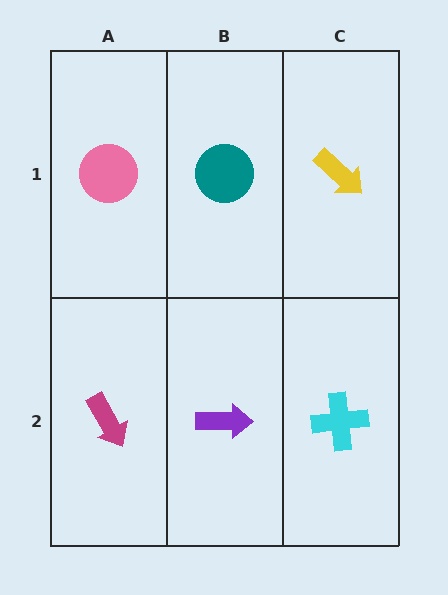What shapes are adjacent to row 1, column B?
A purple arrow (row 2, column B), a pink circle (row 1, column A), a yellow arrow (row 1, column C).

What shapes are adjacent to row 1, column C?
A cyan cross (row 2, column C), a teal circle (row 1, column B).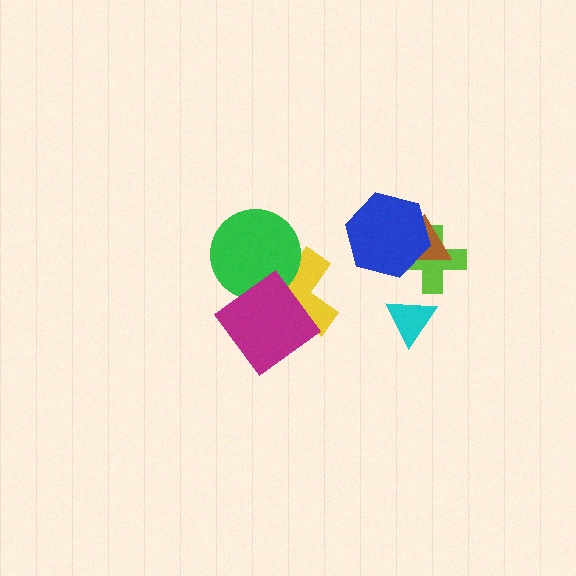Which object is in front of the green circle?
The magenta diamond is in front of the green circle.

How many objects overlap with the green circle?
2 objects overlap with the green circle.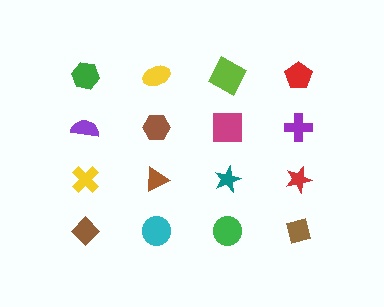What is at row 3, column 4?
A red star.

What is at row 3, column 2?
A brown triangle.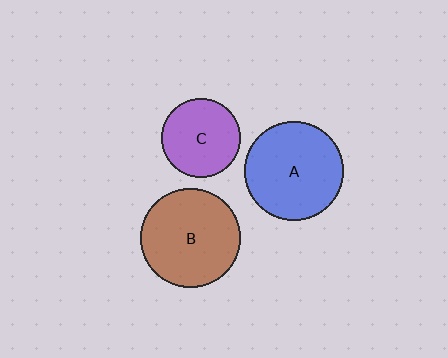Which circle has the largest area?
Circle B (brown).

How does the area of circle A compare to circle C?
Approximately 1.6 times.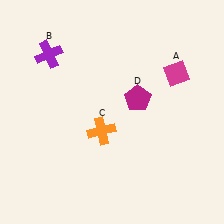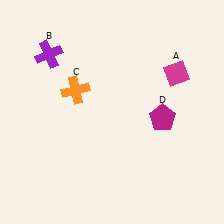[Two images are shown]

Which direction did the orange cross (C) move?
The orange cross (C) moved up.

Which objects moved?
The objects that moved are: the orange cross (C), the magenta pentagon (D).